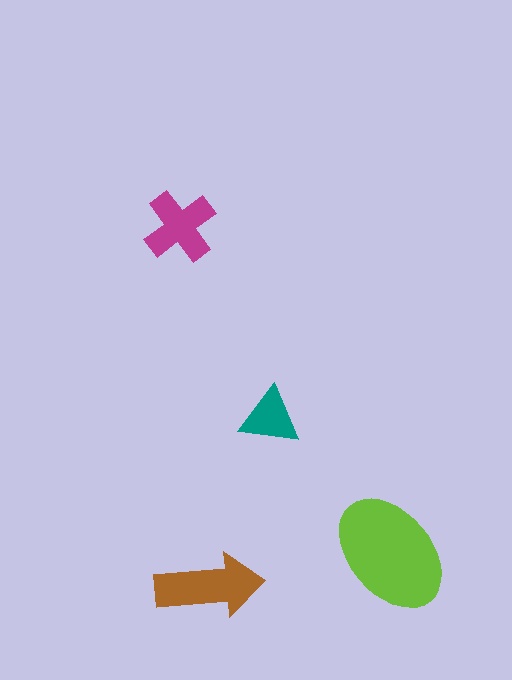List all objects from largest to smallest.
The lime ellipse, the brown arrow, the magenta cross, the teal triangle.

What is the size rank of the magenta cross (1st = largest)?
3rd.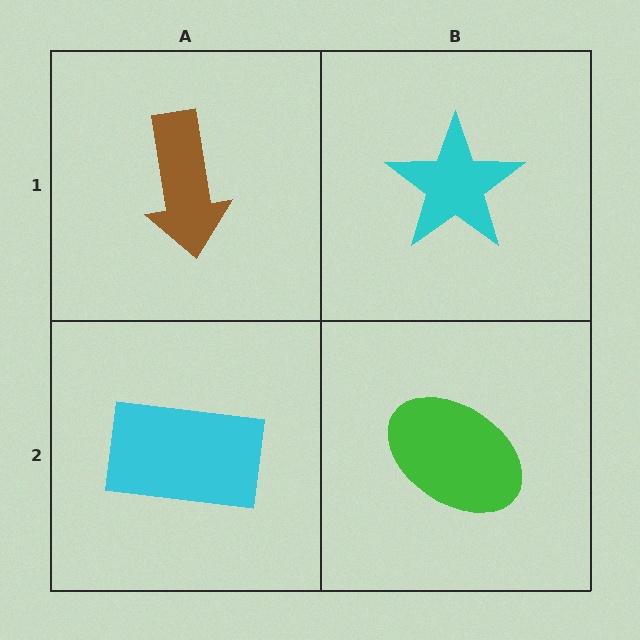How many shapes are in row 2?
2 shapes.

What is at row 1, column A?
A brown arrow.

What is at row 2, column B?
A green ellipse.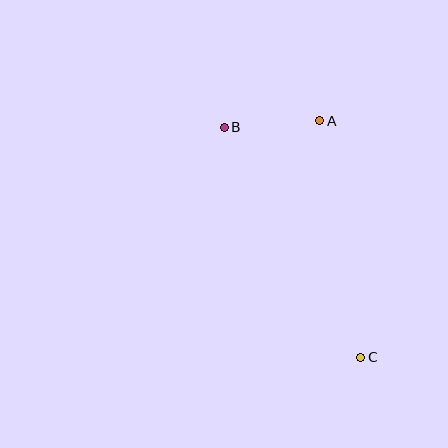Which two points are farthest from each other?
Points B and C are farthest from each other.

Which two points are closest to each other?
Points A and B are closest to each other.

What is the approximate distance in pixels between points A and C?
The distance between A and C is approximately 240 pixels.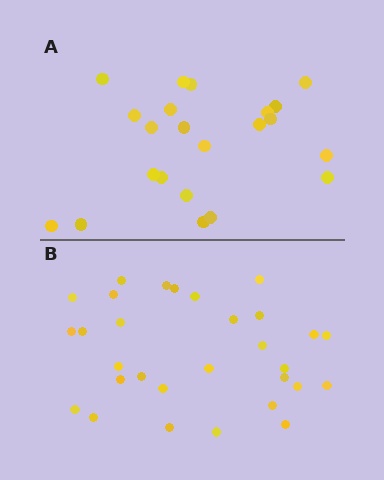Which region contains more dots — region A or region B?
Region B (the bottom region) has more dots.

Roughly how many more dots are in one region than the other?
Region B has roughly 8 or so more dots than region A.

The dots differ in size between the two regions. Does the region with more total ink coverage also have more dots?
No. Region A has more total ink coverage because its dots are larger, but region B actually contains more individual dots. Total area can be misleading — the number of items is what matters here.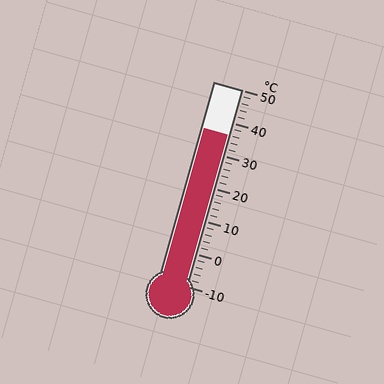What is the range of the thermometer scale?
The thermometer scale ranges from -10°C to 50°C.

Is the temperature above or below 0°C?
The temperature is above 0°C.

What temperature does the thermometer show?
The thermometer shows approximately 36°C.